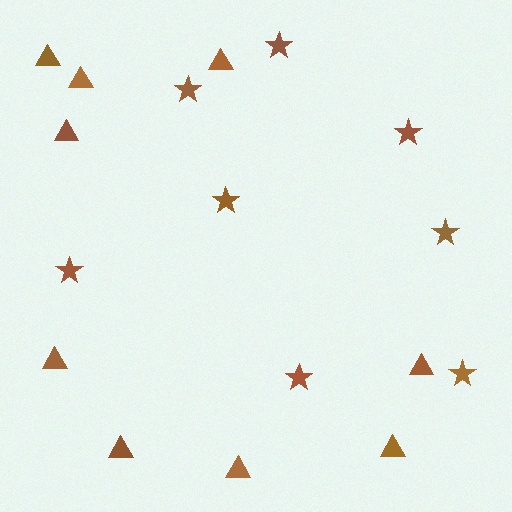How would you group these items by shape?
There are 2 groups: one group of triangles (9) and one group of stars (8).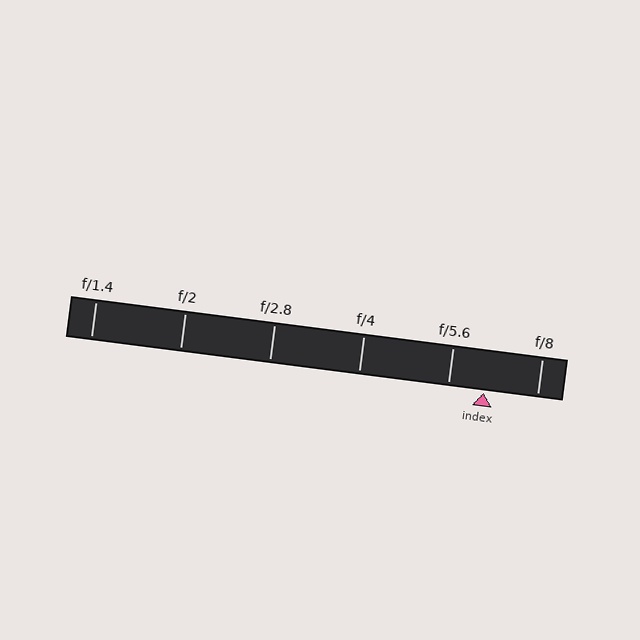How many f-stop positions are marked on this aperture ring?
There are 6 f-stop positions marked.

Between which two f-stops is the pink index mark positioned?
The index mark is between f/5.6 and f/8.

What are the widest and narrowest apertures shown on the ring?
The widest aperture shown is f/1.4 and the narrowest is f/8.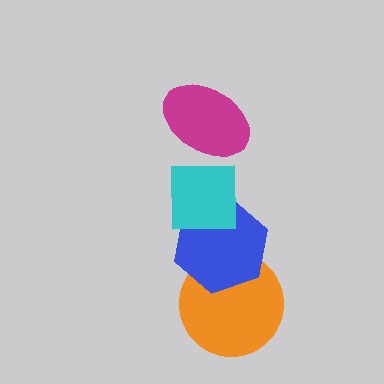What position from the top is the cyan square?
The cyan square is 2nd from the top.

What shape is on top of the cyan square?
The magenta ellipse is on top of the cyan square.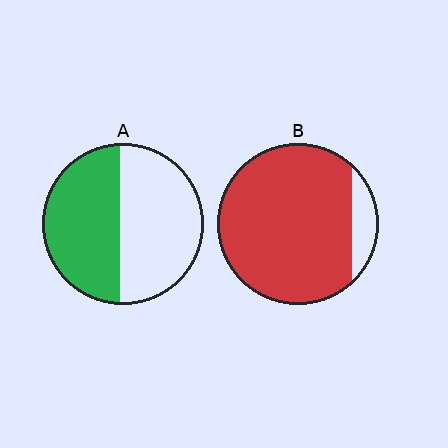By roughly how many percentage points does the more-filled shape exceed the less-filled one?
By roughly 40 percentage points (B over A).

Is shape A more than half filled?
Roughly half.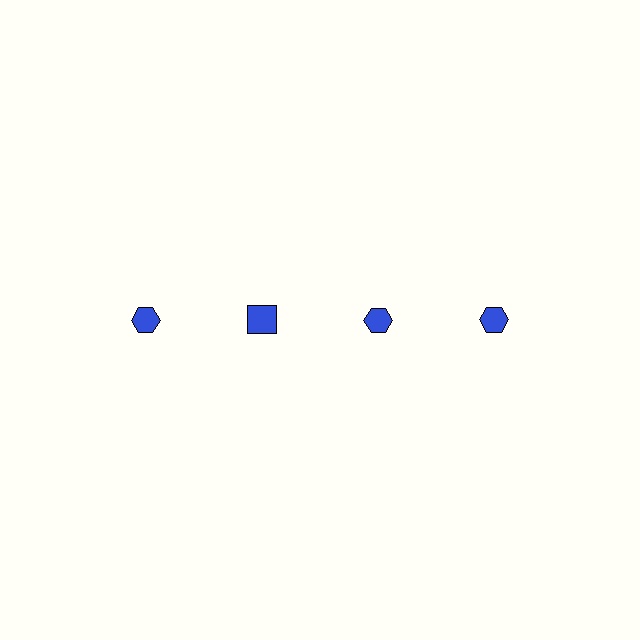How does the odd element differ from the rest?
It has a different shape: square instead of hexagon.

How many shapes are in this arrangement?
There are 4 shapes arranged in a grid pattern.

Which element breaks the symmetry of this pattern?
The blue square in the top row, second from left column breaks the symmetry. All other shapes are blue hexagons.